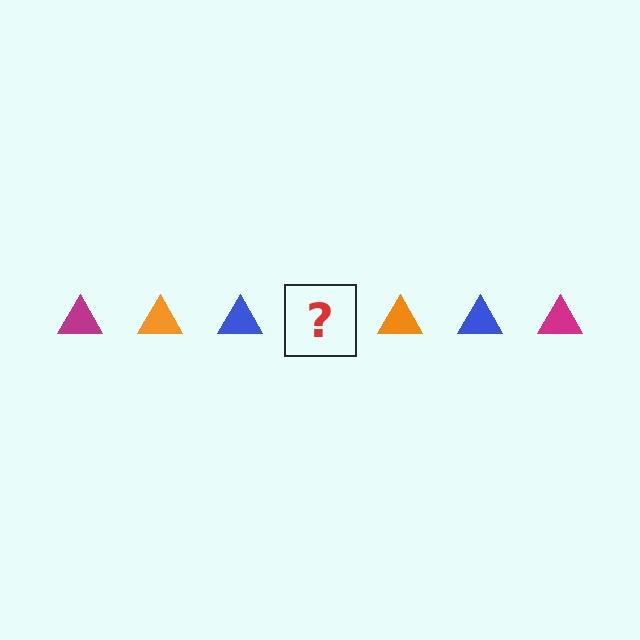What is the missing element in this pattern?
The missing element is a magenta triangle.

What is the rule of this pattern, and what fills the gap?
The rule is that the pattern cycles through magenta, orange, blue triangles. The gap should be filled with a magenta triangle.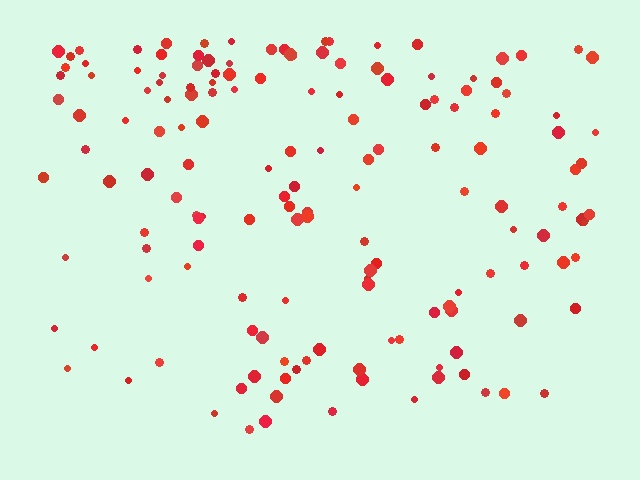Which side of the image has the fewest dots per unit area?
The bottom.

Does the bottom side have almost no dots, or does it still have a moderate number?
Still a moderate number, just noticeably fewer than the top.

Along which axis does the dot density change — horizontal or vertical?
Vertical.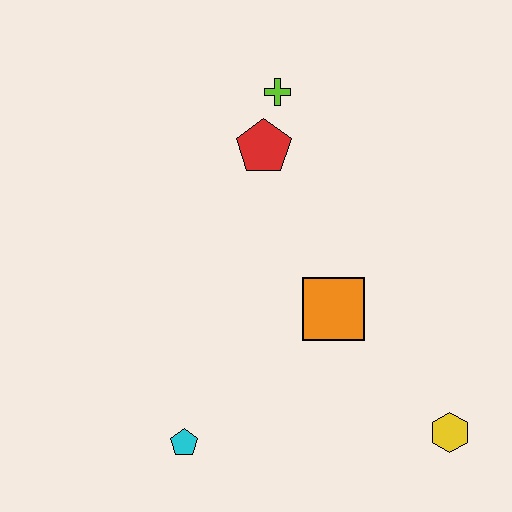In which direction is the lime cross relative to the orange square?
The lime cross is above the orange square.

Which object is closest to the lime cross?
The red pentagon is closest to the lime cross.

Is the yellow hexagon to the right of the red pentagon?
Yes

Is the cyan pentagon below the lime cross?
Yes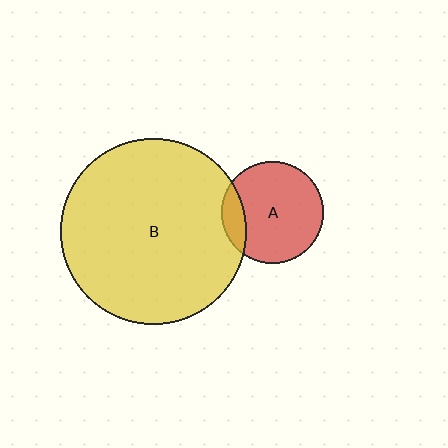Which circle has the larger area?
Circle B (yellow).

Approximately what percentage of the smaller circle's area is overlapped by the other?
Approximately 15%.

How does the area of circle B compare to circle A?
Approximately 3.3 times.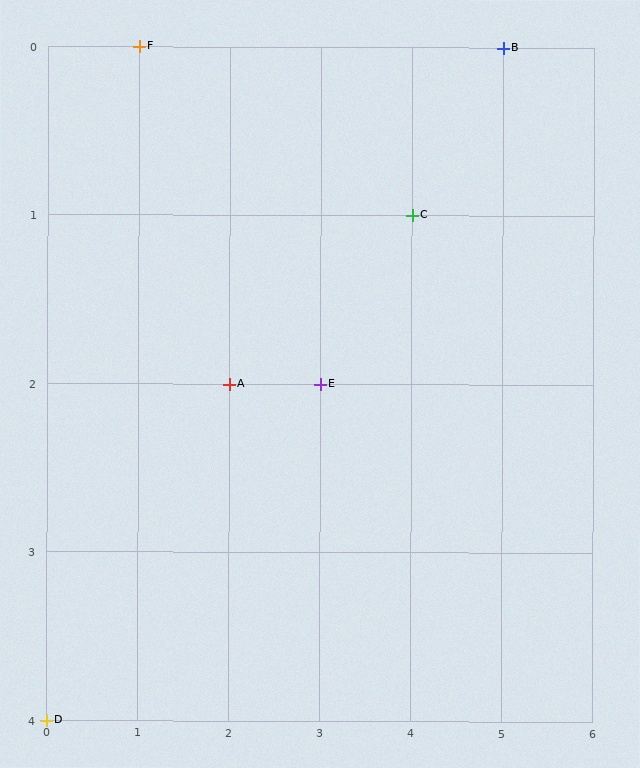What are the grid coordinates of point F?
Point F is at grid coordinates (1, 0).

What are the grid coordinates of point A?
Point A is at grid coordinates (2, 2).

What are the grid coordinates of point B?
Point B is at grid coordinates (5, 0).